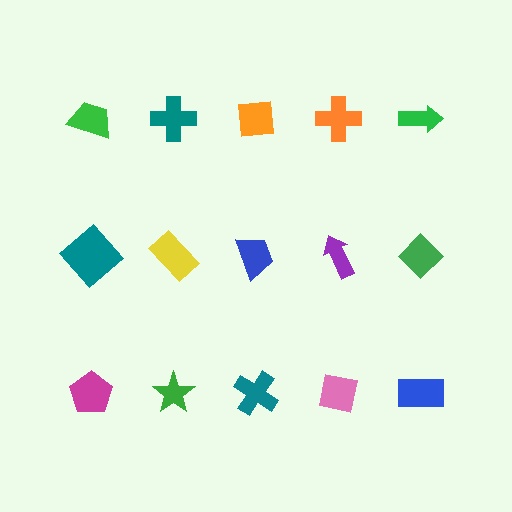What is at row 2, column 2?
A yellow rectangle.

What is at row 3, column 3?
A teal cross.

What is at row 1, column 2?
A teal cross.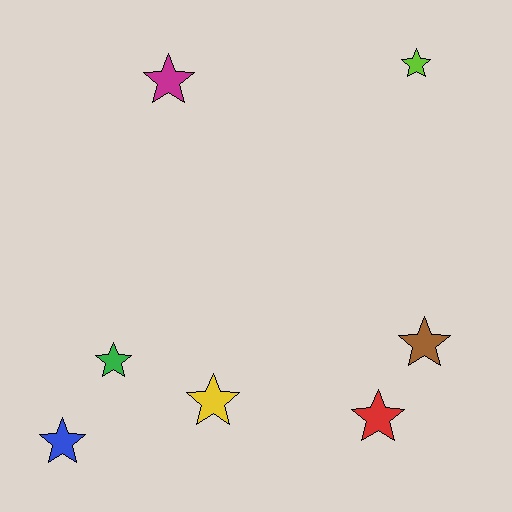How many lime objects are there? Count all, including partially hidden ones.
There is 1 lime object.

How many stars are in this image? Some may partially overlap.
There are 7 stars.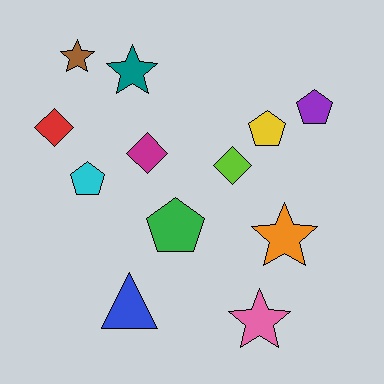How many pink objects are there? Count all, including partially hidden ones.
There is 1 pink object.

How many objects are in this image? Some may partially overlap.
There are 12 objects.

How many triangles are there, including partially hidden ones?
There is 1 triangle.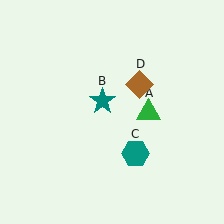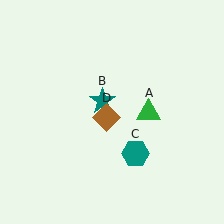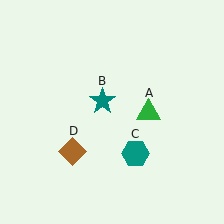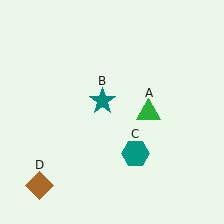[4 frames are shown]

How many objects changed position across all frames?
1 object changed position: brown diamond (object D).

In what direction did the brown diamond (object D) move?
The brown diamond (object D) moved down and to the left.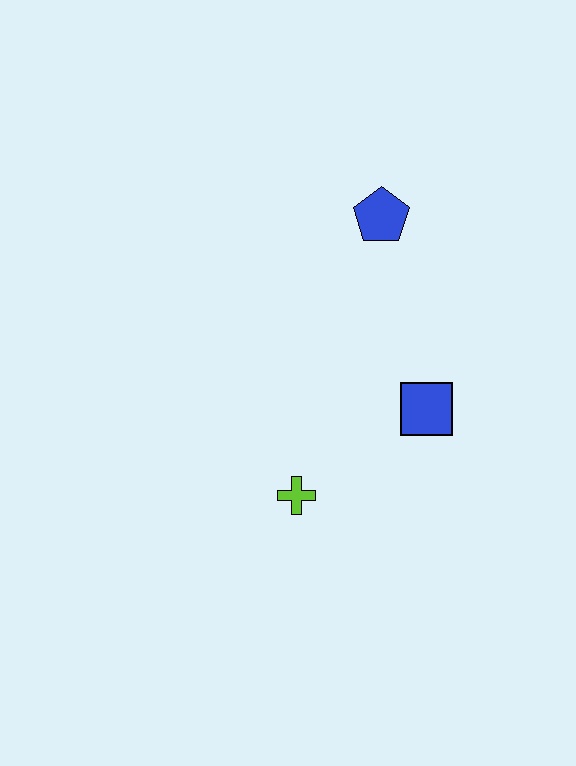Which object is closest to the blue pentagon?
The blue square is closest to the blue pentagon.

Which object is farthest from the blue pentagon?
The lime cross is farthest from the blue pentagon.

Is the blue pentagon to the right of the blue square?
No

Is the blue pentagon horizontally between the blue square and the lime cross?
Yes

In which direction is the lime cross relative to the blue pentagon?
The lime cross is below the blue pentagon.